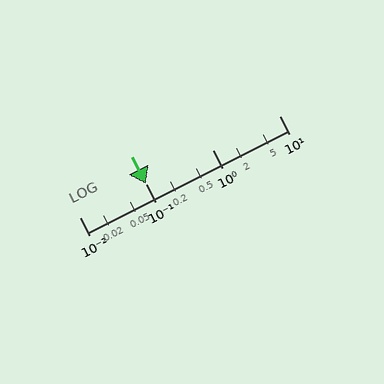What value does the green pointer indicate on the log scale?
The pointer indicates approximately 0.1.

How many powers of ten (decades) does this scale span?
The scale spans 3 decades, from 0.01 to 10.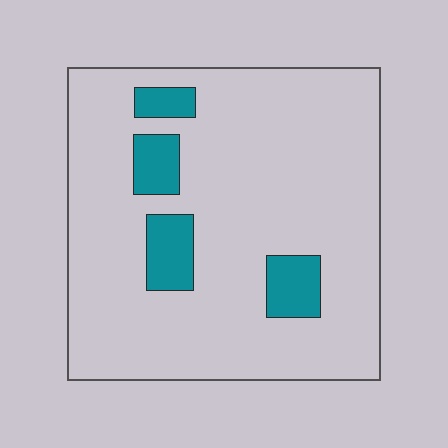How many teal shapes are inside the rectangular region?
4.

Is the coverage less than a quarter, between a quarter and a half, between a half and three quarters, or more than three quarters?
Less than a quarter.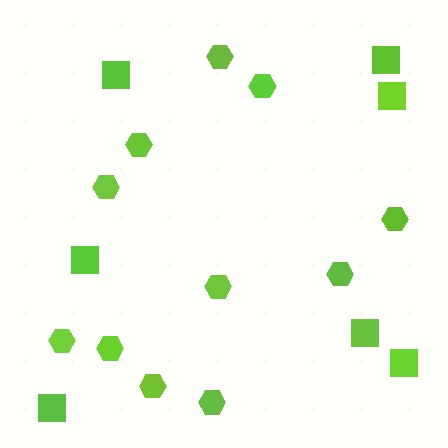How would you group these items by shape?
There are 2 groups: one group of hexagons (11) and one group of squares (7).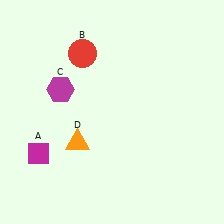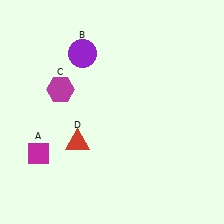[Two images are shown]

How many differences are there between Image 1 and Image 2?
There are 2 differences between the two images.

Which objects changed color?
B changed from red to purple. D changed from orange to red.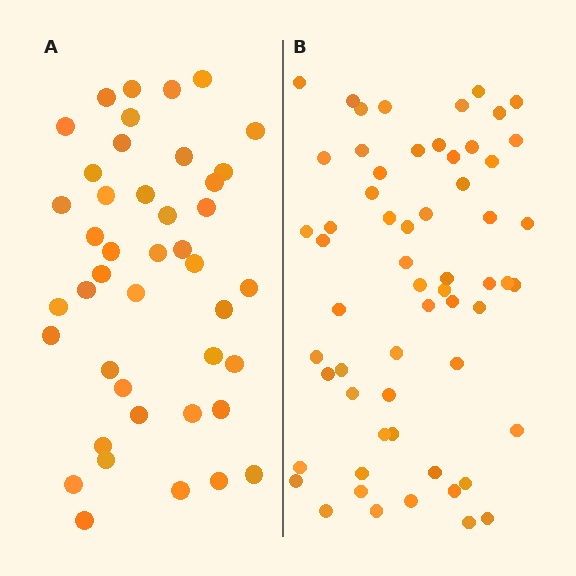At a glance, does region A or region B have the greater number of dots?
Region B (the right region) has more dots.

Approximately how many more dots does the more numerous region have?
Region B has approximately 15 more dots than region A.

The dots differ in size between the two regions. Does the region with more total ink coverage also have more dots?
No. Region A has more total ink coverage because its dots are larger, but region B actually contains more individual dots. Total area can be misleading — the number of items is what matters here.